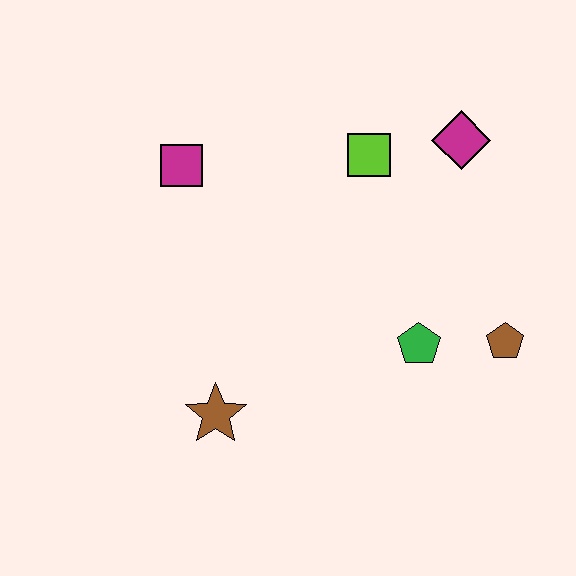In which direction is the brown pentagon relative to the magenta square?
The brown pentagon is to the right of the magenta square.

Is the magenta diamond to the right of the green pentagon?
Yes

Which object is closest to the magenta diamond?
The lime square is closest to the magenta diamond.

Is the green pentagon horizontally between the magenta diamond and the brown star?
Yes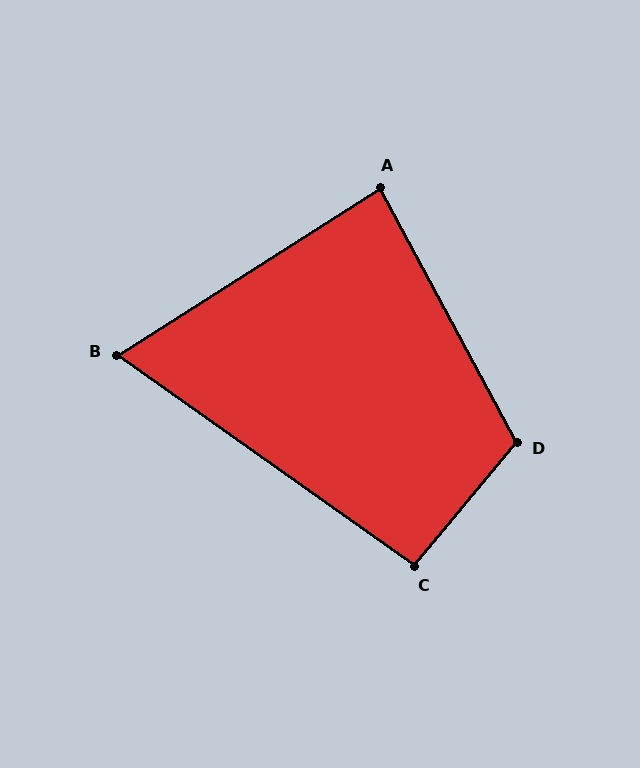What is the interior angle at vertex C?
Approximately 94 degrees (approximately right).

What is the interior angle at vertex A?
Approximately 86 degrees (approximately right).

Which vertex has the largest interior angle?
D, at approximately 112 degrees.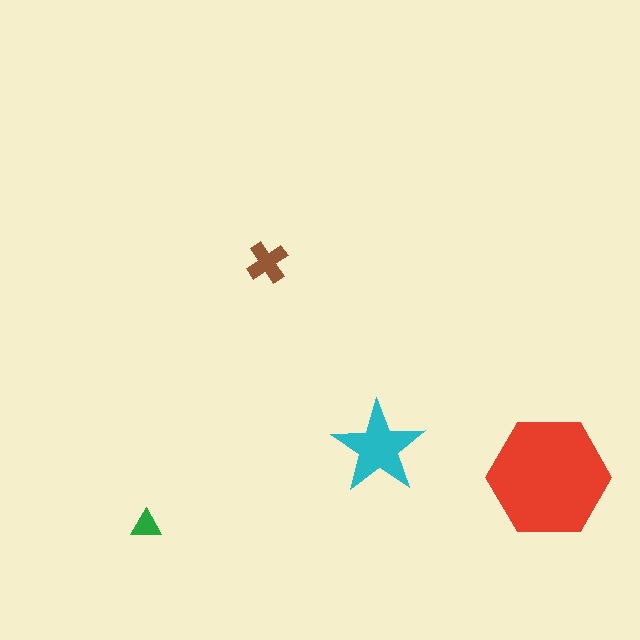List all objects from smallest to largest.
The green triangle, the brown cross, the cyan star, the red hexagon.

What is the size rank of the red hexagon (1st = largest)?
1st.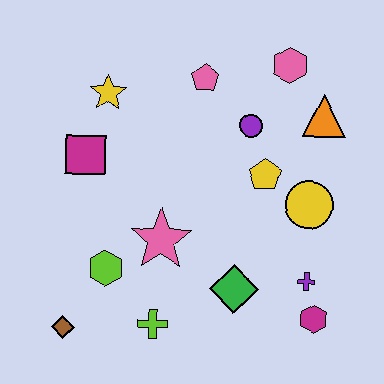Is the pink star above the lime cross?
Yes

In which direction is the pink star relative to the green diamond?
The pink star is to the left of the green diamond.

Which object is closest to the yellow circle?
The yellow pentagon is closest to the yellow circle.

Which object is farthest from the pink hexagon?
The brown diamond is farthest from the pink hexagon.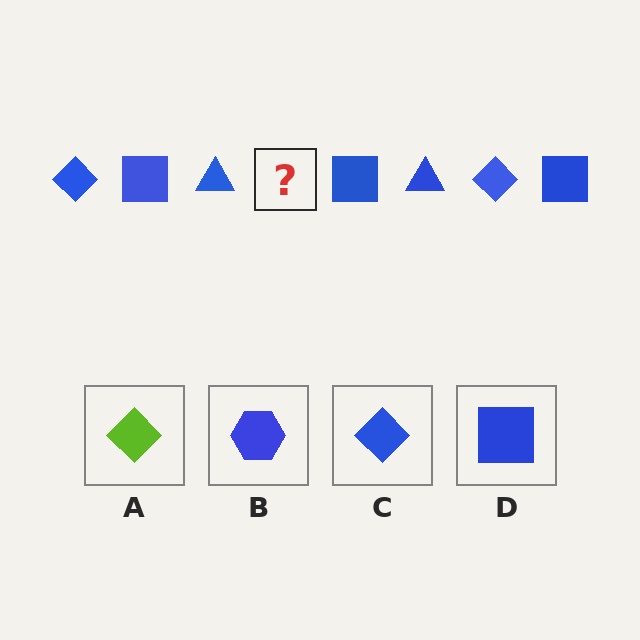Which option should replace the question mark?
Option C.